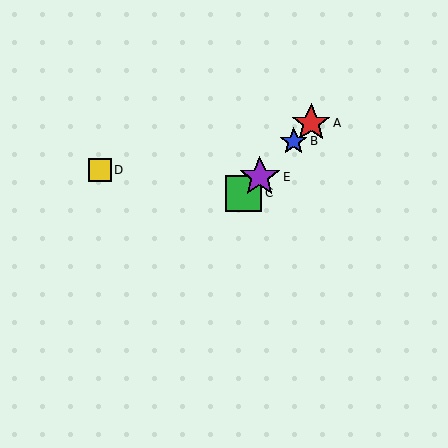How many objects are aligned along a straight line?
4 objects (A, B, C, E) are aligned along a straight line.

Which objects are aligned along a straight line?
Objects A, B, C, E are aligned along a straight line.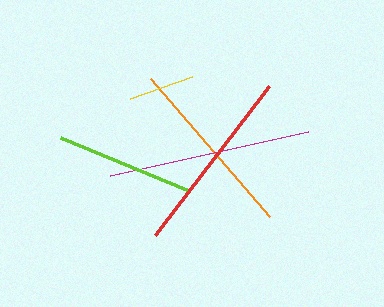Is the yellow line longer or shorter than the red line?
The red line is longer than the yellow line.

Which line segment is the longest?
The magenta line is the longest at approximately 203 pixels.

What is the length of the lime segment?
The lime segment is approximately 139 pixels long.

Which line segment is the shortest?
The yellow line is the shortest at approximately 65 pixels.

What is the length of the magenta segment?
The magenta segment is approximately 203 pixels long.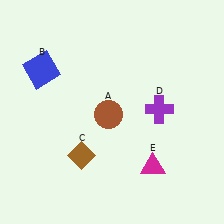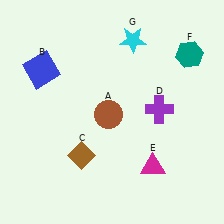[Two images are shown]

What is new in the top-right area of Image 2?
A teal hexagon (F) was added in the top-right area of Image 2.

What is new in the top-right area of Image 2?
A cyan star (G) was added in the top-right area of Image 2.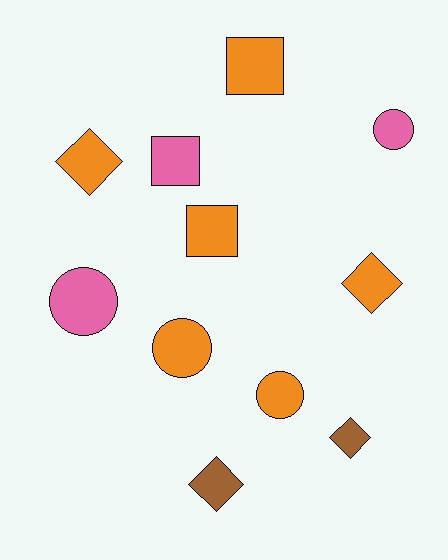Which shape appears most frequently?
Diamond, with 4 objects.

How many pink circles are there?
There are 2 pink circles.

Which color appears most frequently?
Orange, with 6 objects.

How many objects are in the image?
There are 11 objects.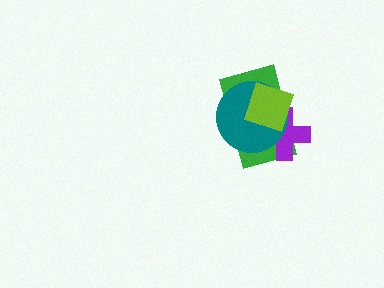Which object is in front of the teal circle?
The lime diamond is in front of the teal circle.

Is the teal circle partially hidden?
Yes, it is partially covered by another shape.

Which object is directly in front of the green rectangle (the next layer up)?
The purple cross is directly in front of the green rectangle.